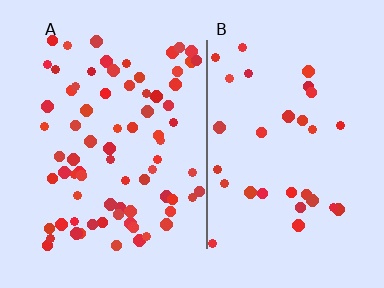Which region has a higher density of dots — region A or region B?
A (the left).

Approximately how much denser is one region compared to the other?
Approximately 2.4× — region A over region B.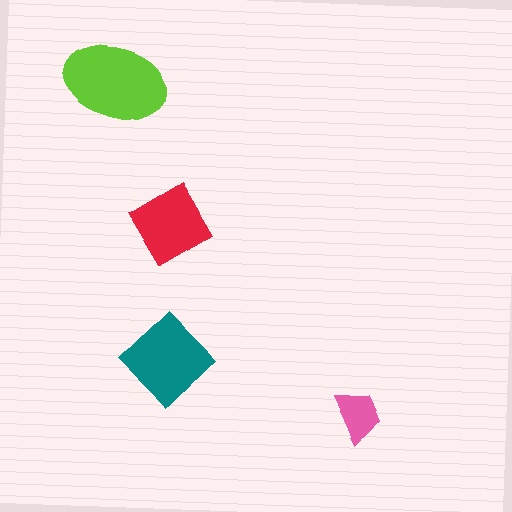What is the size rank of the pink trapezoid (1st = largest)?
4th.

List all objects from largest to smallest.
The lime ellipse, the teal diamond, the red diamond, the pink trapezoid.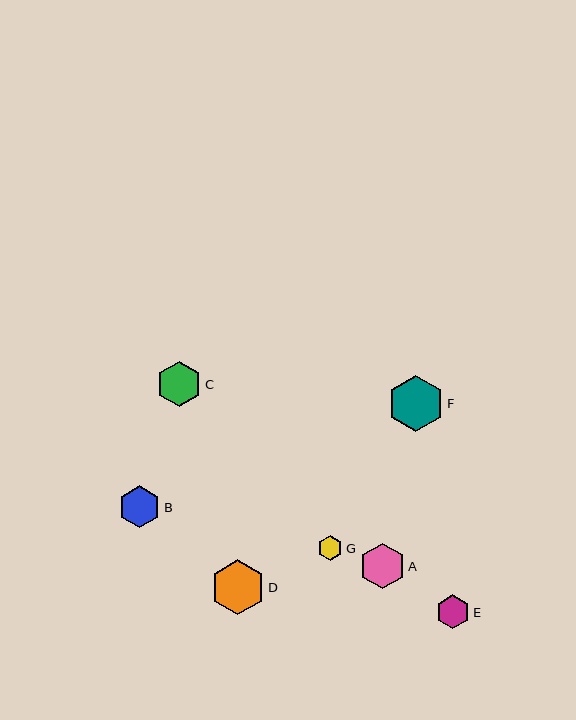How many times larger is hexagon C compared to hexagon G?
Hexagon C is approximately 1.8 times the size of hexagon G.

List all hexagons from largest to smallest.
From largest to smallest: F, D, A, C, B, E, G.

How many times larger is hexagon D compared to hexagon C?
Hexagon D is approximately 1.2 times the size of hexagon C.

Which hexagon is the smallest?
Hexagon G is the smallest with a size of approximately 25 pixels.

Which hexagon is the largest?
Hexagon F is the largest with a size of approximately 56 pixels.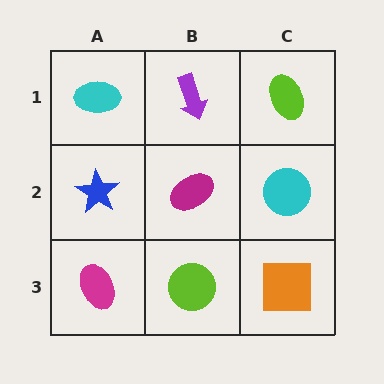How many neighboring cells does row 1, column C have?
2.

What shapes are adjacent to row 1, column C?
A cyan circle (row 2, column C), a purple arrow (row 1, column B).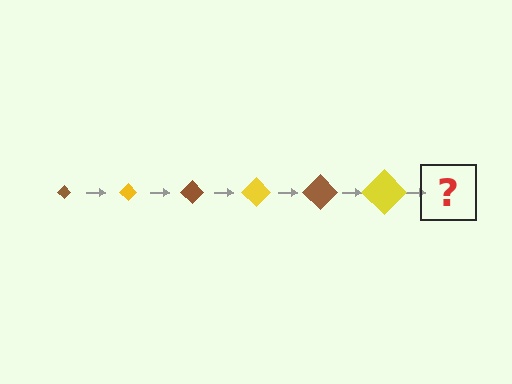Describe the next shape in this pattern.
It should be a brown diamond, larger than the previous one.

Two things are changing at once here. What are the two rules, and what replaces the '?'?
The two rules are that the diamond grows larger each step and the color cycles through brown and yellow. The '?' should be a brown diamond, larger than the previous one.